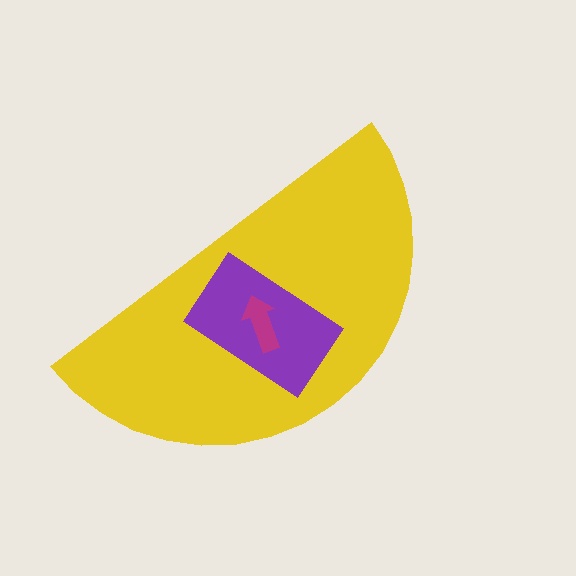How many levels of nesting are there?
3.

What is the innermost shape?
The magenta arrow.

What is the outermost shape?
The yellow semicircle.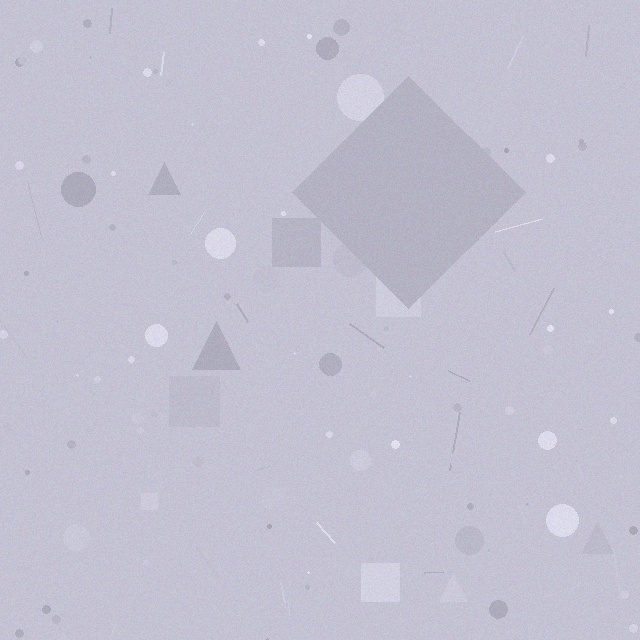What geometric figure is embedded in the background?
A diamond is embedded in the background.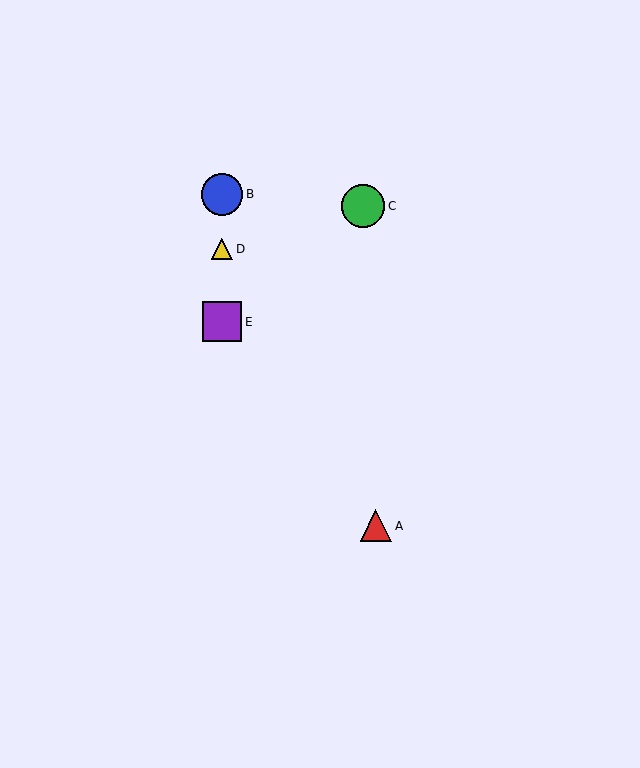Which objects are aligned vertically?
Objects B, D, E are aligned vertically.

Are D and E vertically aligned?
Yes, both are at x≈222.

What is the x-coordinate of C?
Object C is at x≈363.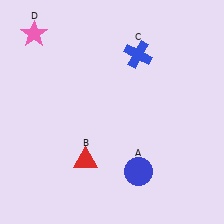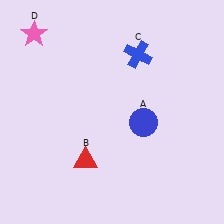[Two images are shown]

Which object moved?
The blue circle (A) moved up.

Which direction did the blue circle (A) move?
The blue circle (A) moved up.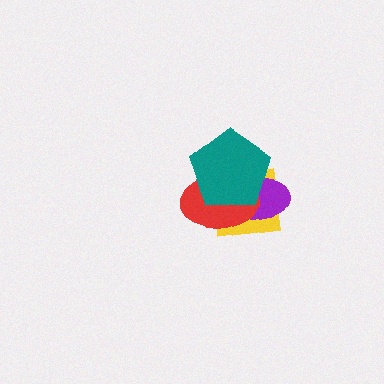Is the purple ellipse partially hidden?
Yes, it is partially covered by another shape.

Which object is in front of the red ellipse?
The teal pentagon is in front of the red ellipse.